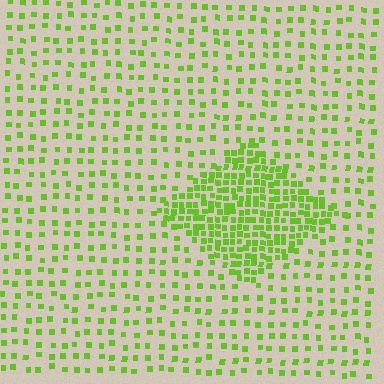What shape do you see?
I see a diamond.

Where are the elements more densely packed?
The elements are more densely packed inside the diamond boundary.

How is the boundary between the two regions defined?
The boundary is defined by a change in element density (approximately 2.7x ratio). All elements are the same color, size, and shape.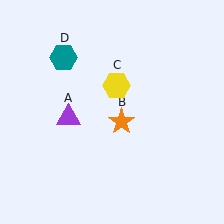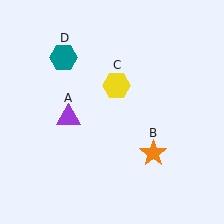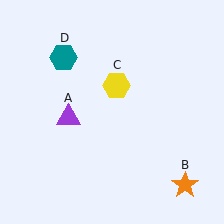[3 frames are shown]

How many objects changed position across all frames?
1 object changed position: orange star (object B).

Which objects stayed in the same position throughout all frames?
Purple triangle (object A) and yellow hexagon (object C) and teal hexagon (object D) remained stationary.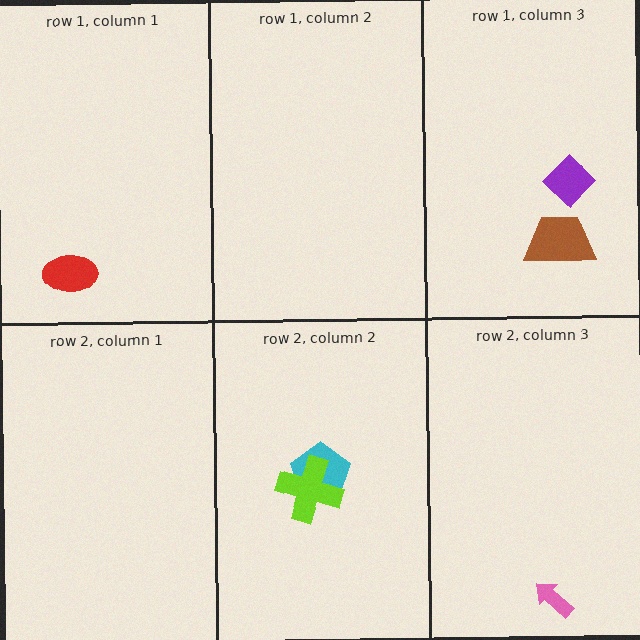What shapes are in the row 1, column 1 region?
The red ellipse.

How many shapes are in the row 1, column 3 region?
2.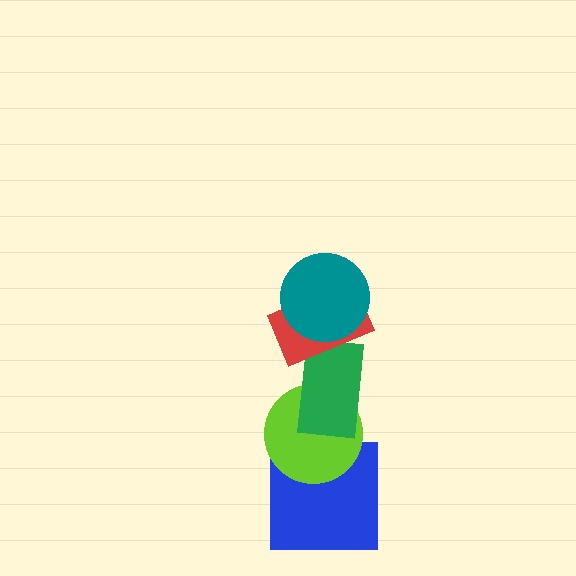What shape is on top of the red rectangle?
The teal circle is on top of the red rectangle.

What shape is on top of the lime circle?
The green rectangle is on top of the lime circle.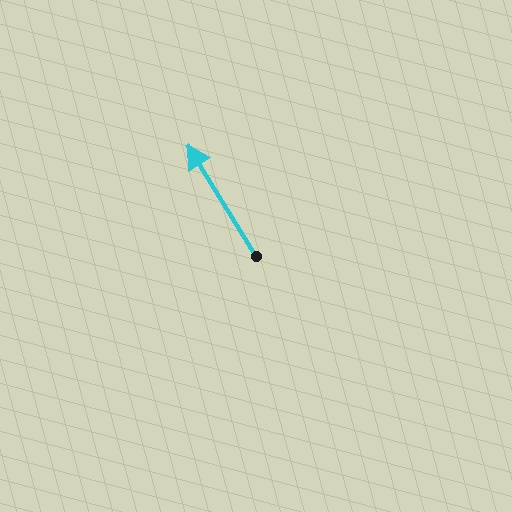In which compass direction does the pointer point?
Northwest.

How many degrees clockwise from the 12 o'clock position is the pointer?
Approximately 328 degrees.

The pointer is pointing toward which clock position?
Roughly 11 o'clock.